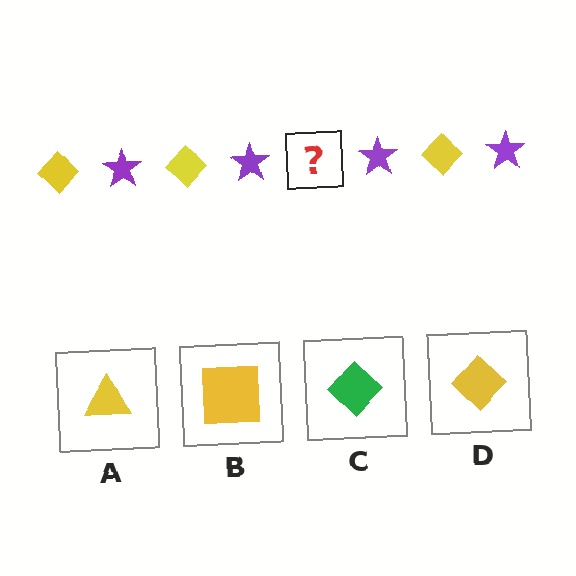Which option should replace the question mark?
Option D.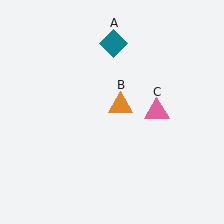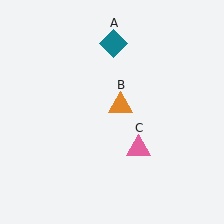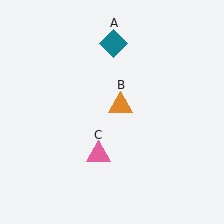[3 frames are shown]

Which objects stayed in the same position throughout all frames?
Teal diamond (object A) and orange triangle (object B) remained stationary.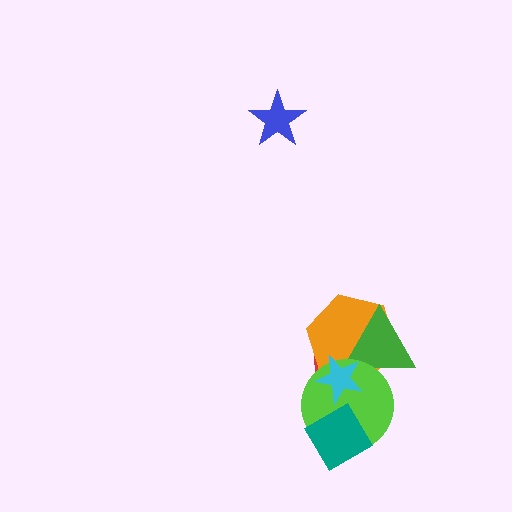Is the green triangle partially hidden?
Yes, it is partially covered by another shape.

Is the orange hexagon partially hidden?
Yes, it is partially covered by another shape.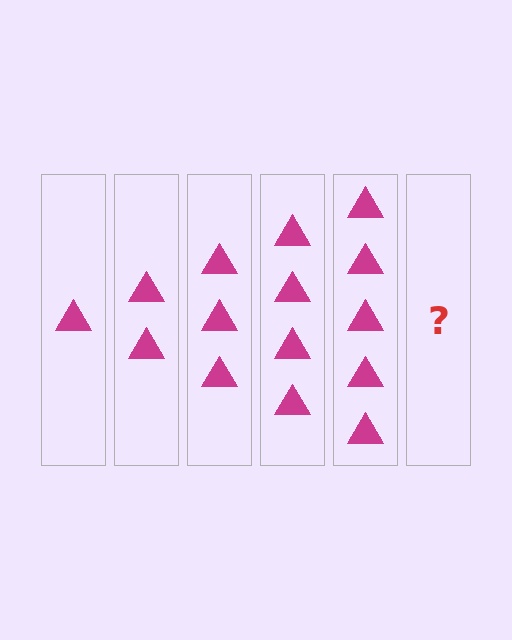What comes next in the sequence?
The next element should be 6 triangles.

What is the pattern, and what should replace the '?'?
The pattern is that each step adds one more triangle. The '?' should be 6 triangles.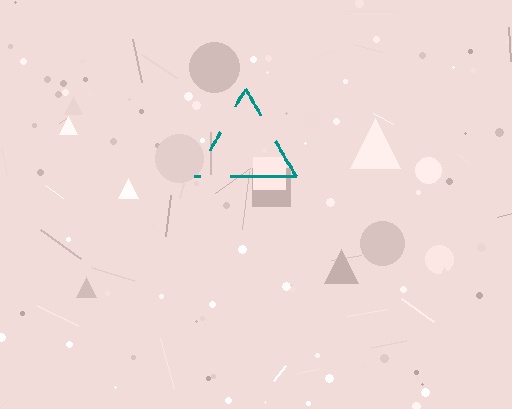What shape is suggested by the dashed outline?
The dashed outline suggests a triangle.